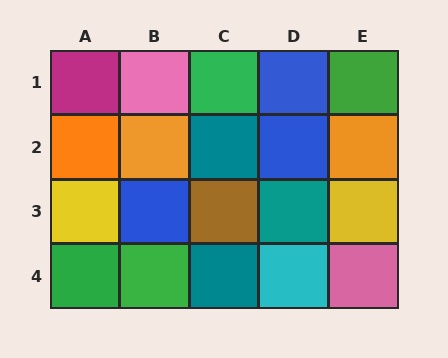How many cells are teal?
3 cells are teal.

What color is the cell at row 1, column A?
Magenta.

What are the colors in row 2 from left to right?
Orange, orange, teal, blue, orange.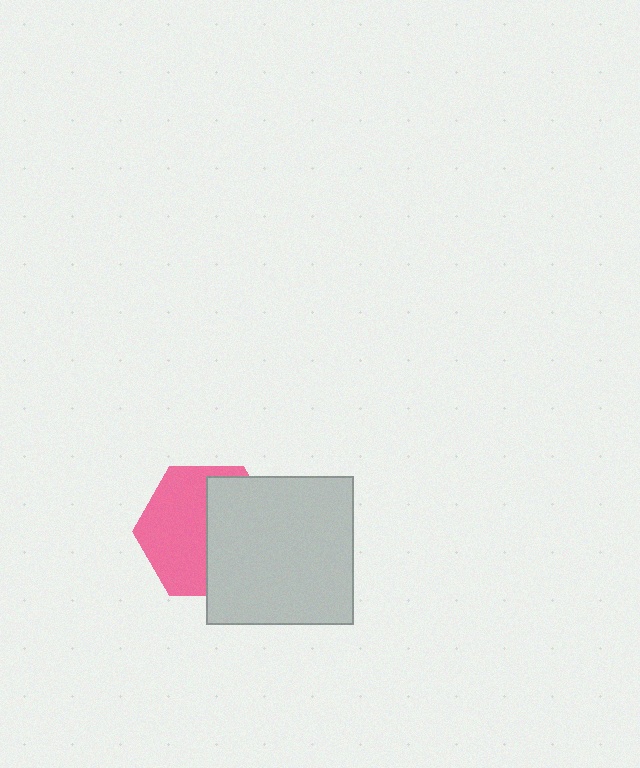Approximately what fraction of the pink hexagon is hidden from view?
Roughly 48% of the pink hexagon is hidden behind the light gray square.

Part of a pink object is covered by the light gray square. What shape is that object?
It is a hexagon.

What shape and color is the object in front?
The object in front is a light gray square.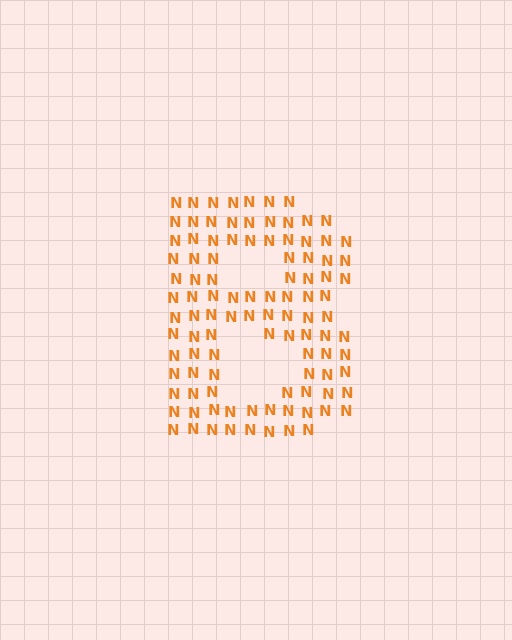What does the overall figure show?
The overall figure shows the letter B.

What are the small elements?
The small elements are letter N's.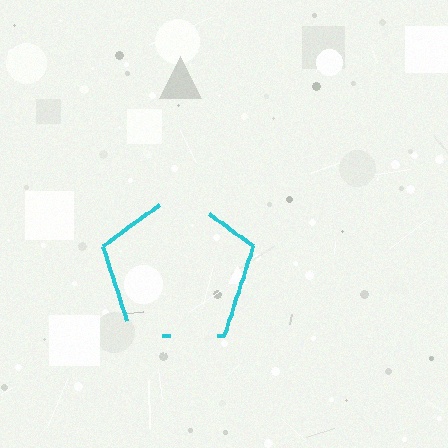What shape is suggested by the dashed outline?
The dashed outline suggests a pentagon.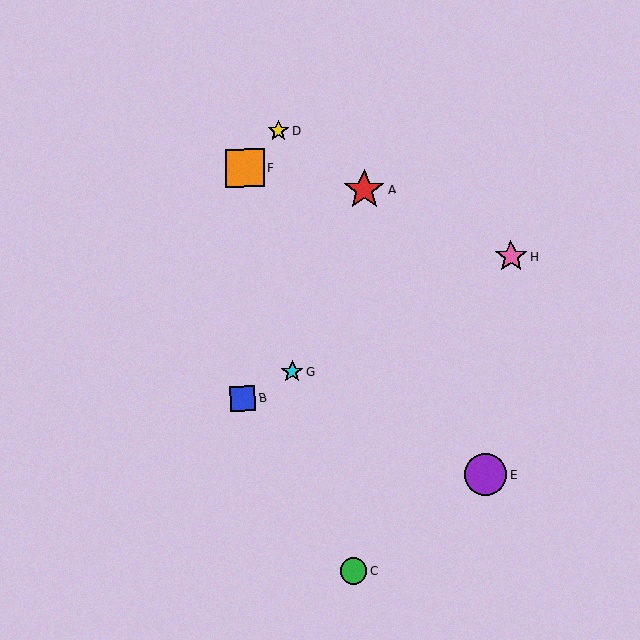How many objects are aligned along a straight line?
3 objects (B, G, H) are aligned along a straight line.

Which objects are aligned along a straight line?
Objects B, G, H are aligned along a straight line.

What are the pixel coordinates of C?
Object C is at (353, 571).